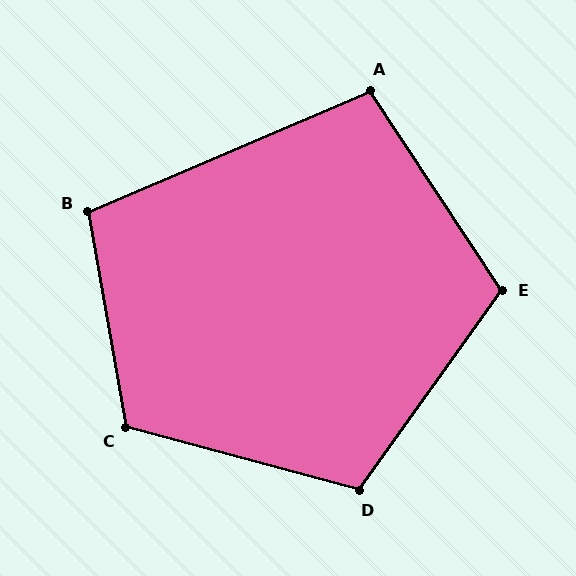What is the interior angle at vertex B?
Approximately 103 degrees (obtuse).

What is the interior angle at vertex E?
Approximately 111 degrees (obtuse).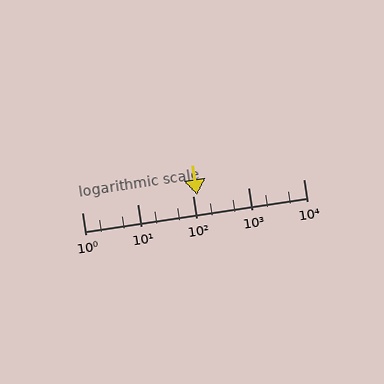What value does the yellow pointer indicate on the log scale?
The pointer indicates approximately 120.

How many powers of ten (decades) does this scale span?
The scale spans 4 decades, from 1 to 10000.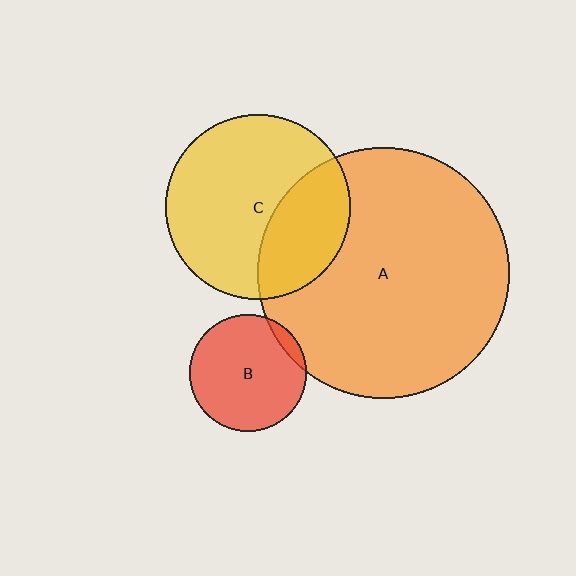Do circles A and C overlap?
Yes.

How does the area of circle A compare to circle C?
Approximately 1.8 times.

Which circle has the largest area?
Circle A (orange).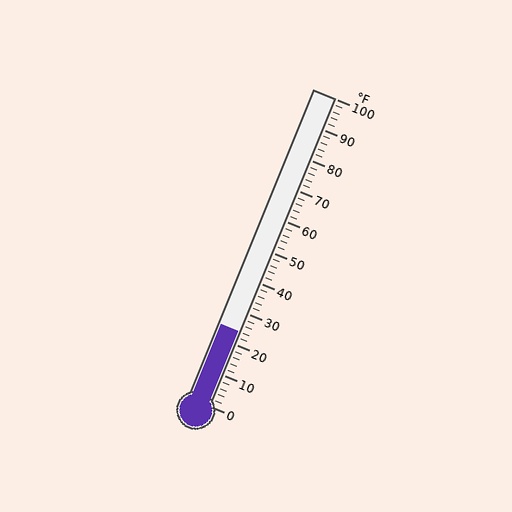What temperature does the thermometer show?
The thermometer shows approximately 24°F.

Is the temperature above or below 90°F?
The temperature is below 90°F.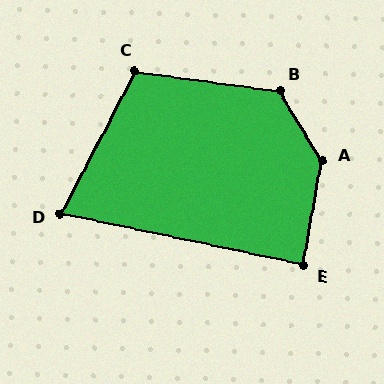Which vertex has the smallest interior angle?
D, at approximately 74 degrees.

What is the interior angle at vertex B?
Approximately 129 degrees (obtuse).